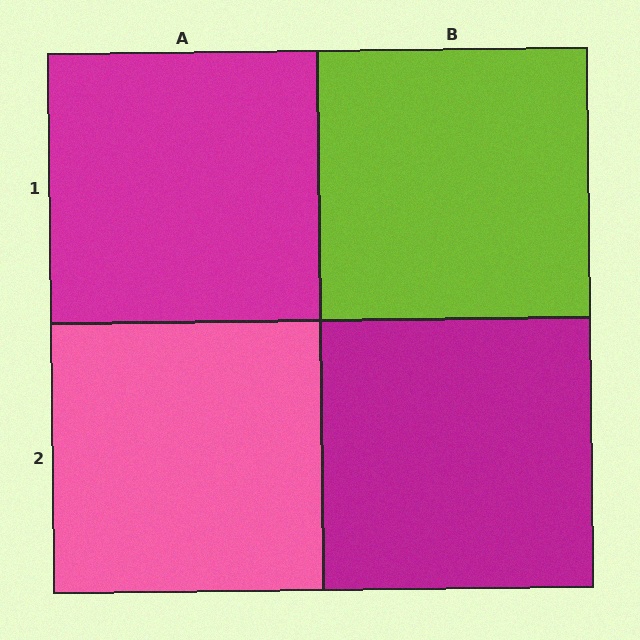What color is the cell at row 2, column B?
Magenta.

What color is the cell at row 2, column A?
Pink.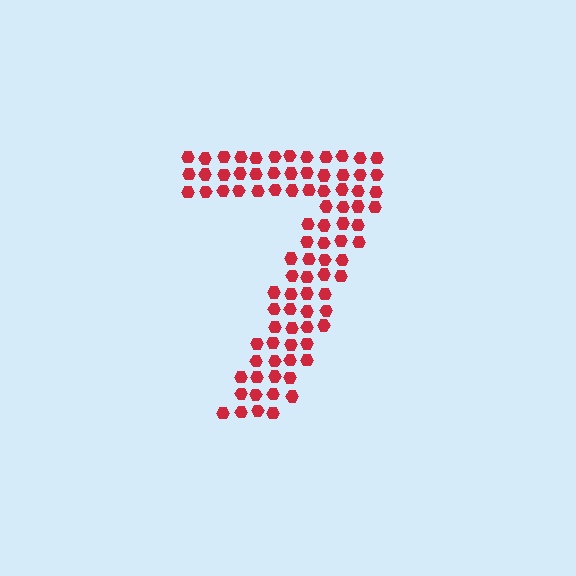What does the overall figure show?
The overall figure shows the digit 7.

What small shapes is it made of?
It is made of small hexagons.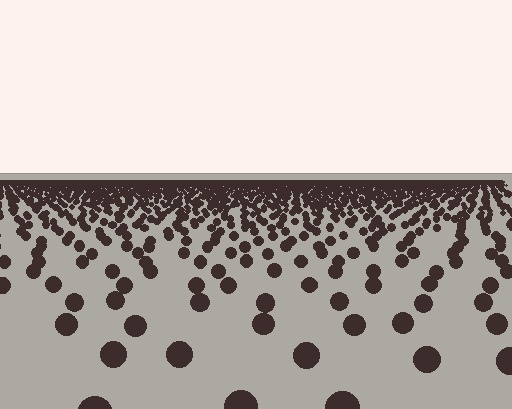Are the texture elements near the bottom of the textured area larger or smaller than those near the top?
Larger. Near the bottom, elements are closer to the viewer and appear at a bigger on-screen size.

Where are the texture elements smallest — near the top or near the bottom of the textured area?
Near the top.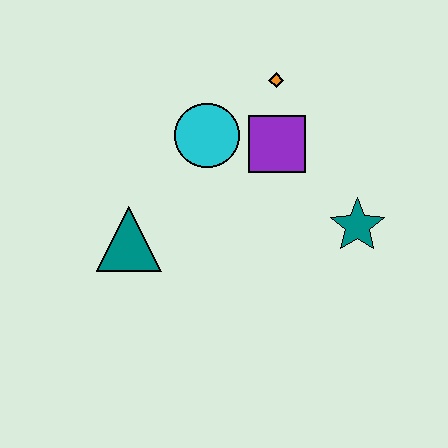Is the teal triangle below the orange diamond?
Yes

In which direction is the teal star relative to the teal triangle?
The teal star is to the right of the teal triangle.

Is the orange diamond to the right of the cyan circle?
Yes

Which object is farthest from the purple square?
The teal triangle is farthest from the purple square.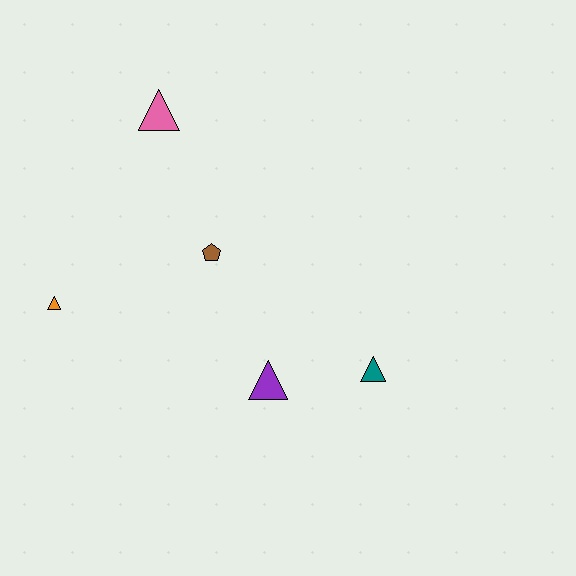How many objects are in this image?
There are 5 objects.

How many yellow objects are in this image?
There are no yellow objects.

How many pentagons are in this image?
There is 1 pentagon.